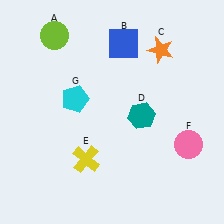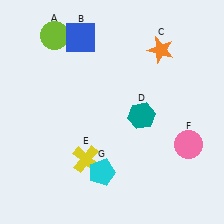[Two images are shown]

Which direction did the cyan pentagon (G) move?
The cyan pentagon (G) moved down.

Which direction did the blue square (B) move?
The blue square (B) moved left.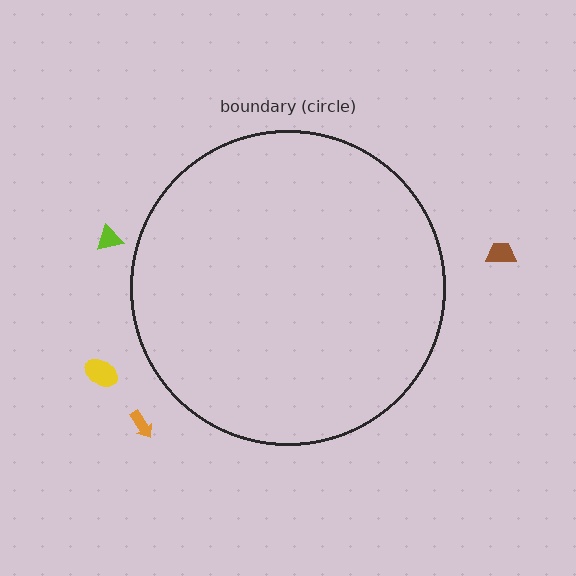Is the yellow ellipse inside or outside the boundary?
Outside.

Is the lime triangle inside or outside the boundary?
Outside.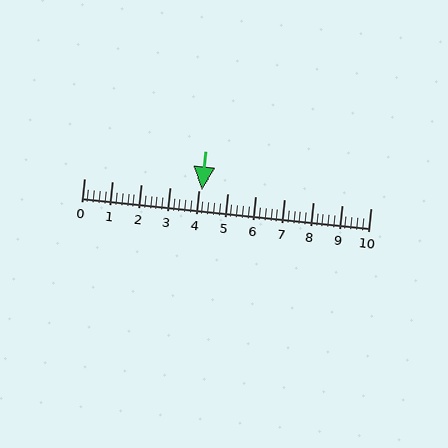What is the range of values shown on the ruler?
The ruler shows values from 0 to 10.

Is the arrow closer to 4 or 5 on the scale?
The arrow is closer to 4.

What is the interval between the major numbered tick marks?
The major tick marks are spaced 1 units apart.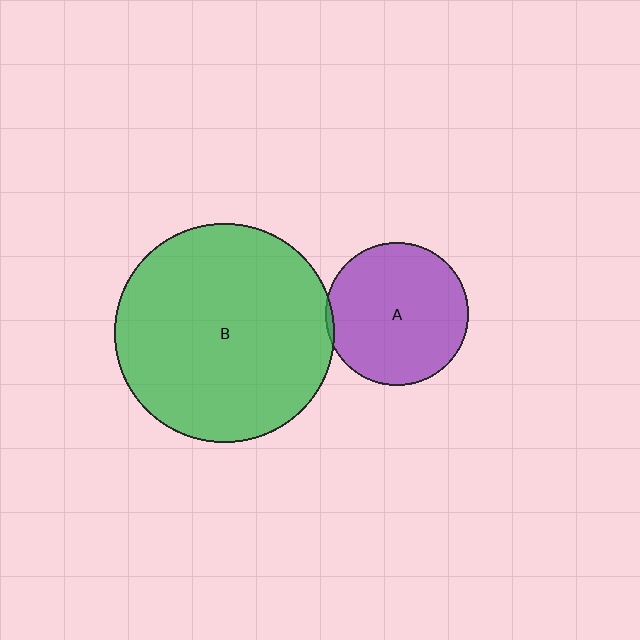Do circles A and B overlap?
Yes.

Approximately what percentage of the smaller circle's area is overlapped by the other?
Approximately 5%.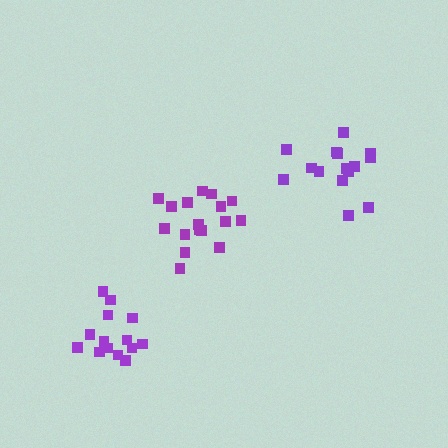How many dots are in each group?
Group 1: 17 dots, Group 2: 15 dots, Group 3: 15 dots (47 total).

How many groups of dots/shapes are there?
There are 3 groups.